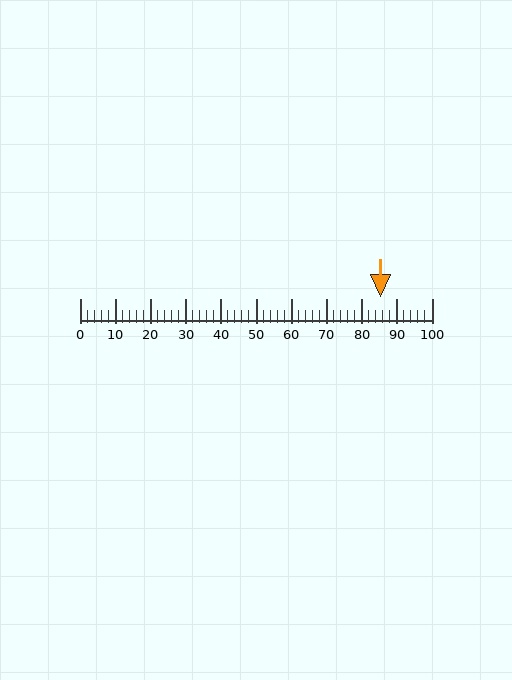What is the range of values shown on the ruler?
The ruler shows values from 0 to 100.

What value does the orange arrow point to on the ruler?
The orange arrow points to approximately 85.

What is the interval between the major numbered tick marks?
The major tick marks are spaced 10 units apart.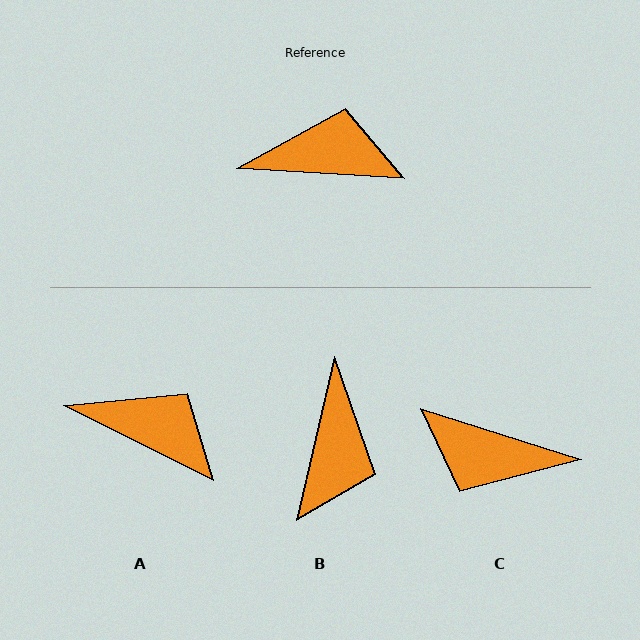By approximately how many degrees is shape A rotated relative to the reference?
Approximately 23 degrees clockwise.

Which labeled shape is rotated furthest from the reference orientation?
C, about 166 degrees away.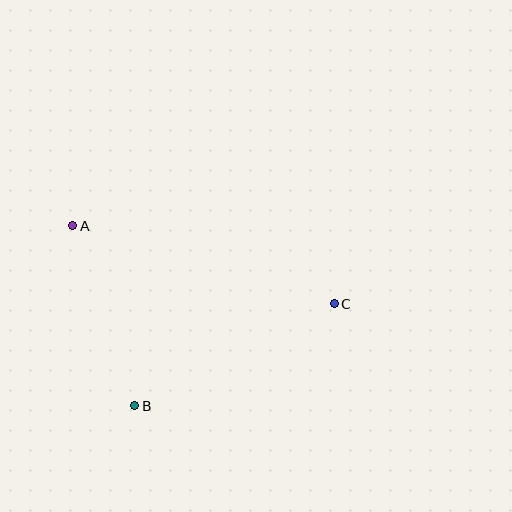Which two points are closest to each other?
Points A and B are closest to each other.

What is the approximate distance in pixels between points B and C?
The distance between B and C is approximately 224 pixels.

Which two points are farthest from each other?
Points A and C are farthest from each other.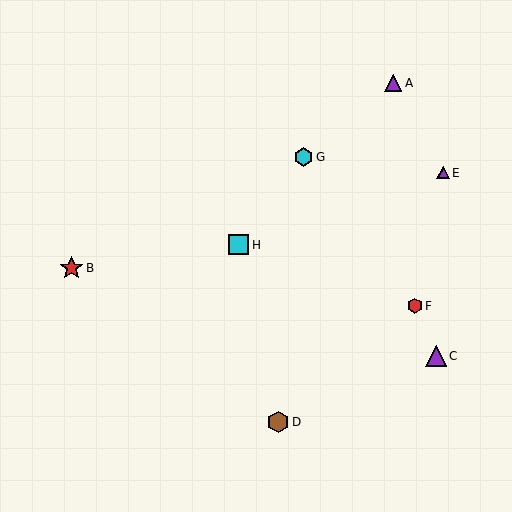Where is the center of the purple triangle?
The center of the purple triangle is at (443, 173).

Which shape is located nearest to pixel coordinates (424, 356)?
The purple triangle (labeled C) at (436, 356) is nearest to that location.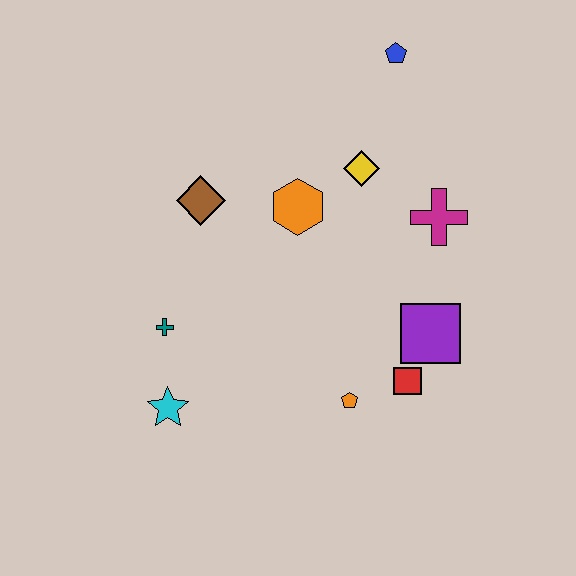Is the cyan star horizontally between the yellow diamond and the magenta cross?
No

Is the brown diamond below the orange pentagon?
No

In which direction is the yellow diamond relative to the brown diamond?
The yellow diamond is to the right of the brown diamond.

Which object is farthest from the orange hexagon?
The cyan star is farthest from the orange hexagon.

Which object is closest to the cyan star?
The teal cross is closest to the cyan star.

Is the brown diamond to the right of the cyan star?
Yes